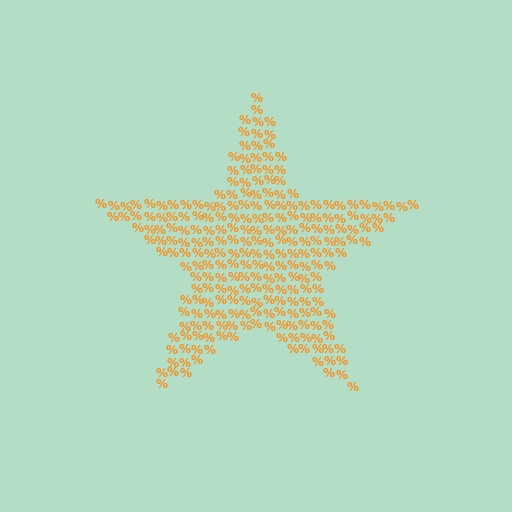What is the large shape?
The large shape is a star.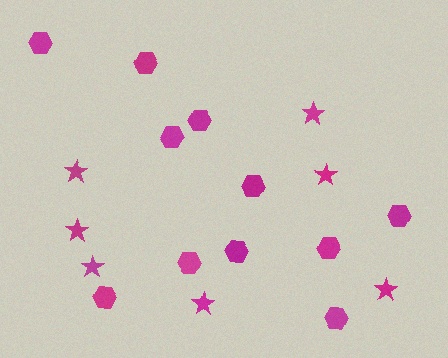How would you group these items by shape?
There are 2 groups: one group of stars (7) and one group of hexagons (11).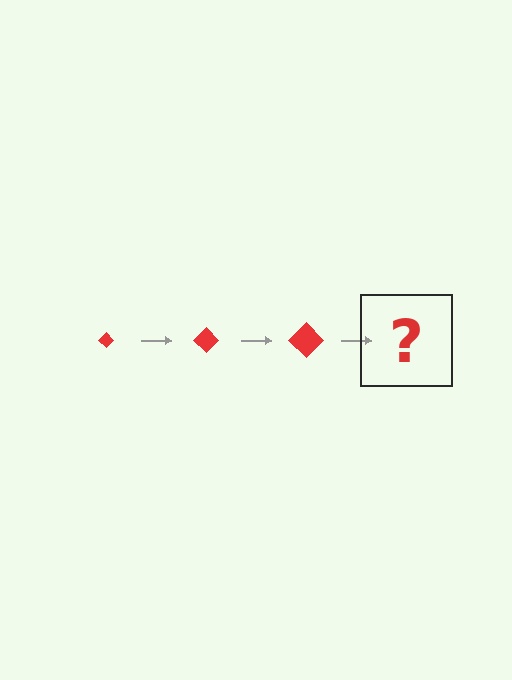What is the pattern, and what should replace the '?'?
The pattern is that the diamond gets progressively larger each step. The '?' should be a red diamond, larger than the previous one.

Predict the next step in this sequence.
The next step is a red diamond, larger than the previous one.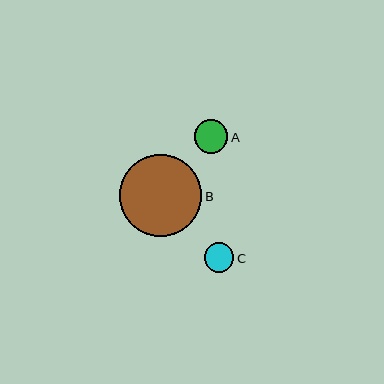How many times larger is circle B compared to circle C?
Circle B is approximately 2.8 times the size of circle C.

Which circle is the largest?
Circle B is the largest with a size of approximately 82 pixels.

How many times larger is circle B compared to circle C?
Circle B is approximately 2.8 times the size of circle C.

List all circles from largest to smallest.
From largest to smallest: B, A, C.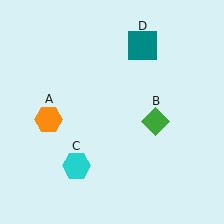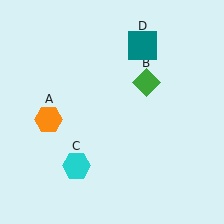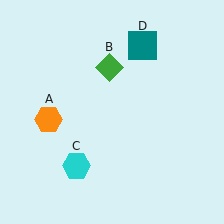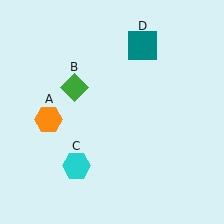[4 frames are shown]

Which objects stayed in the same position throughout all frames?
Orange hexagon (object A) and cyan hexagon (object C) and teal square (object D) remained stationary.